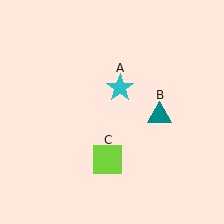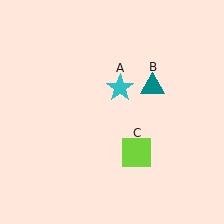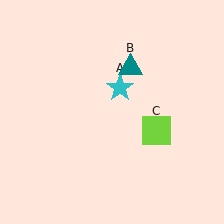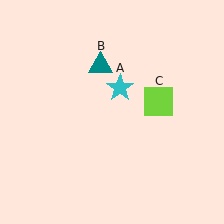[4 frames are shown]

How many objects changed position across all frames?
2 objects changed position: teal triangle (object B), lime square (object C).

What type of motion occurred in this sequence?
The teal triangle (object B), lime square (object C) rotated counterclockwise around the center of the scene.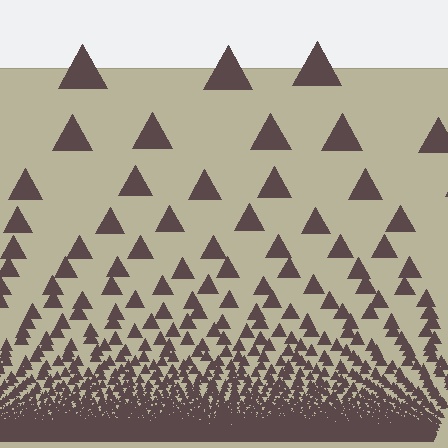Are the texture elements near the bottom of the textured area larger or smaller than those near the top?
Smaller. The gradient is inverted — elements near the bottom are smaller and denser.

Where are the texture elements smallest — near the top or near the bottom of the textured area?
Near the bottom.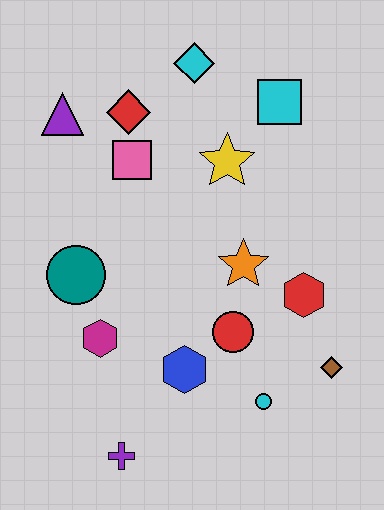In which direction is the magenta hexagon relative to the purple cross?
The magenta hexagon is above the purple cross.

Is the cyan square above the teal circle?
Yes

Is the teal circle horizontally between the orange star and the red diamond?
No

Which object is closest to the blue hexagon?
The red circle is closest to the blue hexagon.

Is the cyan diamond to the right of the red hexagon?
No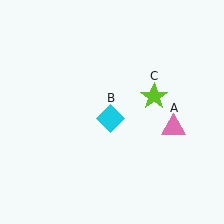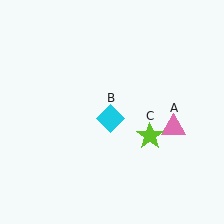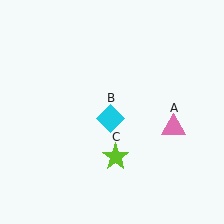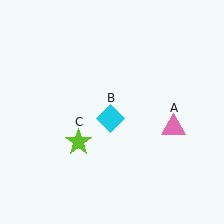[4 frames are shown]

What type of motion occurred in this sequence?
The lime star (object C) rotated clockwise around the center of the scene.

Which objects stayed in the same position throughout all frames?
Pink triangle (object A) and cyan diamond (object B) remained stationary.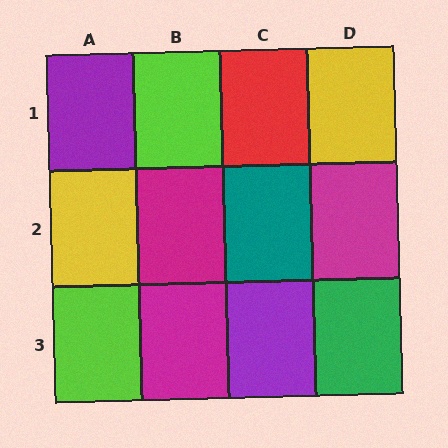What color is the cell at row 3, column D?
Green.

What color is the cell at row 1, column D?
Yellow.